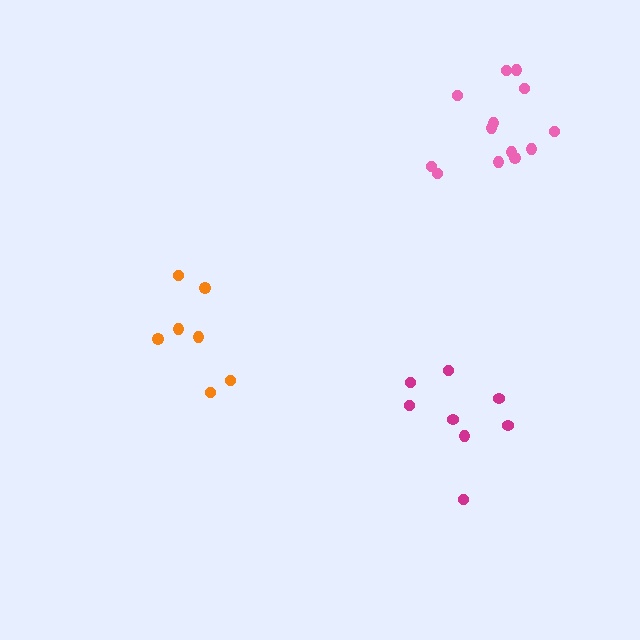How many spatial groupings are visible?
There are 3 spatial groupings.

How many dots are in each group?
Group 1: 8 dots, Group 2: 7 dots, Group 3: 13 dots (28 total).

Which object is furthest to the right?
The pink cluster is rightmost.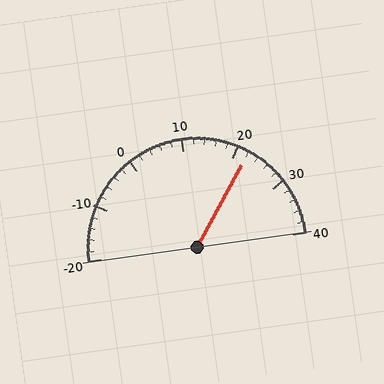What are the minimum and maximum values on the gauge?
The gauge ranges from -20 to 40.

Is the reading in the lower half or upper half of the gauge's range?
The reading is in the upper half of the range (-20 to 40).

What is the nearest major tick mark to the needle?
The nearest major tick mark is 20.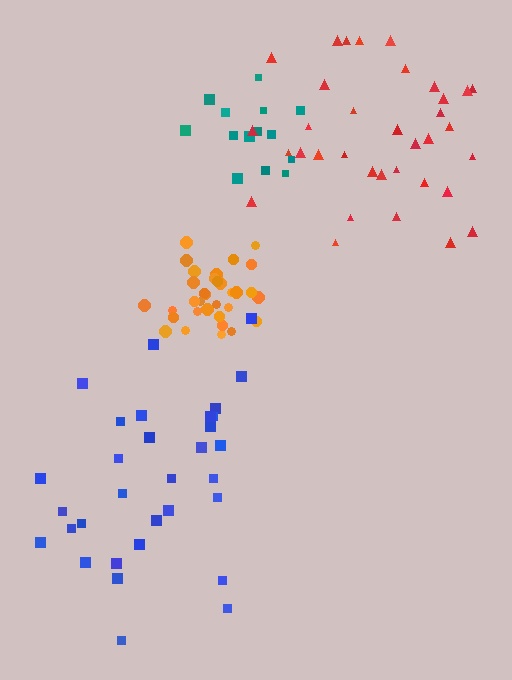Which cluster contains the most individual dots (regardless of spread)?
Red (35).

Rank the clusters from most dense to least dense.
orange, teal, red, blue.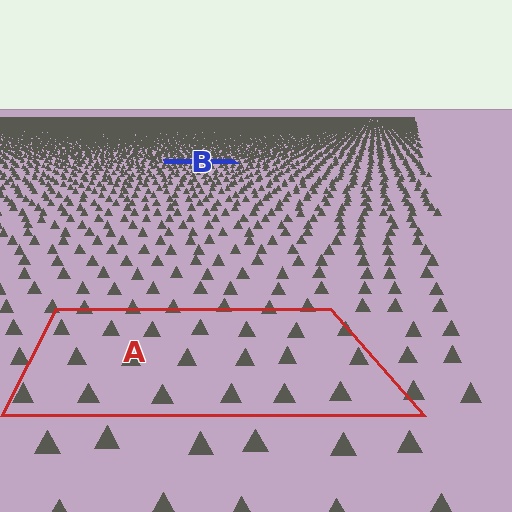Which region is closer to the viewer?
Region A is closer. The texture elements there are larger and more spread out.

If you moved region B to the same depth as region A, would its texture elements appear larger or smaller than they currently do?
They would appear larger. At a closer depth, the same texture elements are projected at a bigger on-screen size.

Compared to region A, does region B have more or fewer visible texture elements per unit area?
Region B has more texture elements per unit area — they are packed more densely because it is farther away.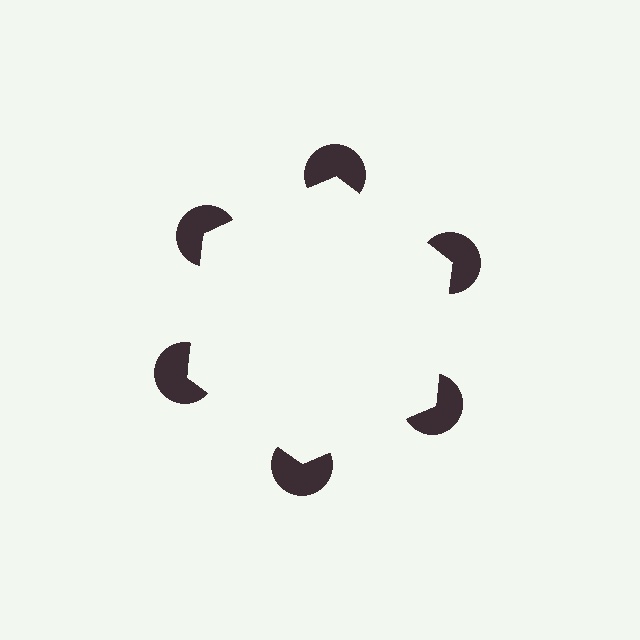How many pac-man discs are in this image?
There are 6 — one at each vertex of the illusory hexagon.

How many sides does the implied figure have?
6 sides.